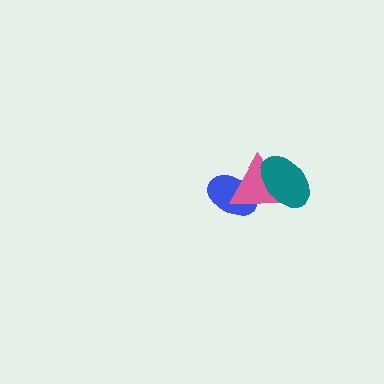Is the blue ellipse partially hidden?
Yes, it is partially covered by another shape.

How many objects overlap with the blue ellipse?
1 object overlaps with the blue ellipse.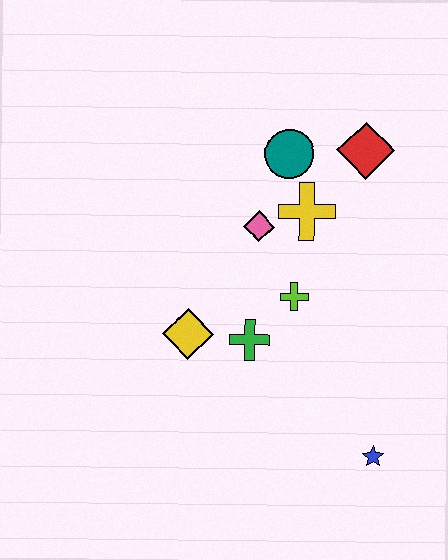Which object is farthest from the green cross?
The red diamond is farthest from the green cross.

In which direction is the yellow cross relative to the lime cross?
The yellow cross is above the lime cross.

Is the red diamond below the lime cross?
No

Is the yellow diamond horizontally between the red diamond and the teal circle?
No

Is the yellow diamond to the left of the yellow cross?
Yes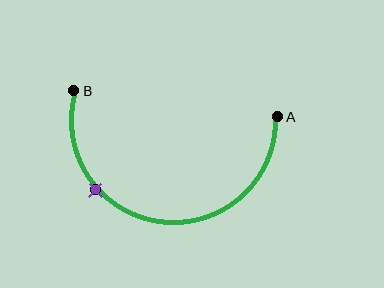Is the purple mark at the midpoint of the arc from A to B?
No. The purple mark lies on the arc but is closer to endpoint B. The arc midpoint would be at the point on the curve equidistant along the arc from both A and B.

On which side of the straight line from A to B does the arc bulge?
The arc bulges below the straight line connecting A and B.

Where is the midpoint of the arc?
The arc midpoint is the point on the curve farthest from the straight line joining A and B. It sits below that line.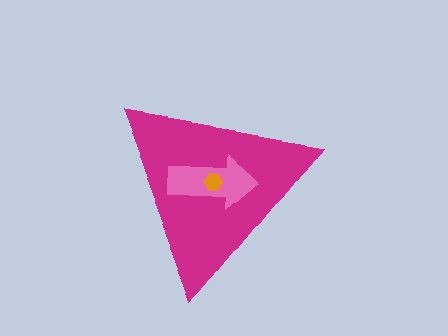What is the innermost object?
The orange hexagon.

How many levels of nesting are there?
3.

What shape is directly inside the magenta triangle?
The pink arrow.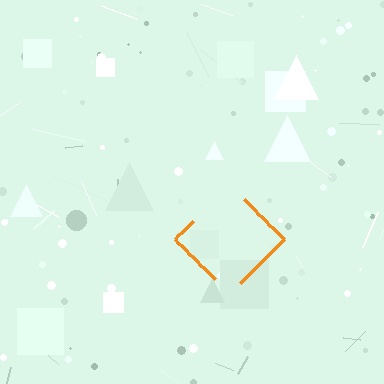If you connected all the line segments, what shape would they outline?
They would outline a diamond.